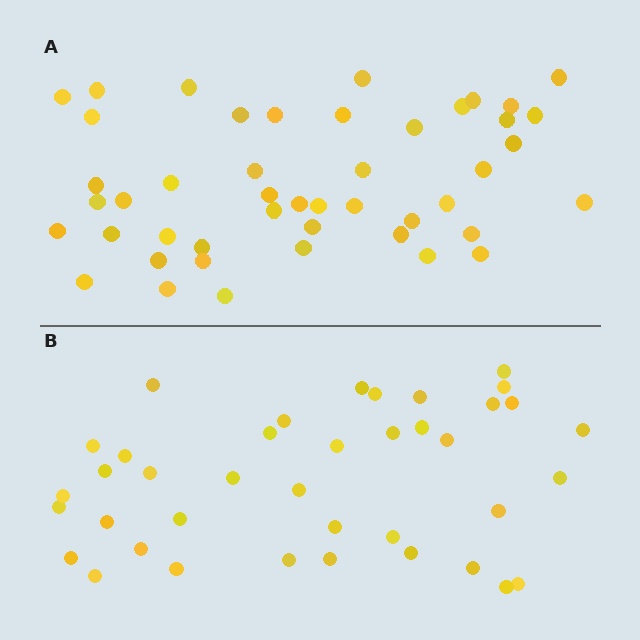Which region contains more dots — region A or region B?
Region A (the top region) has more dots.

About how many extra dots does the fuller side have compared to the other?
Region A has roughly 8 or so more dots than region B.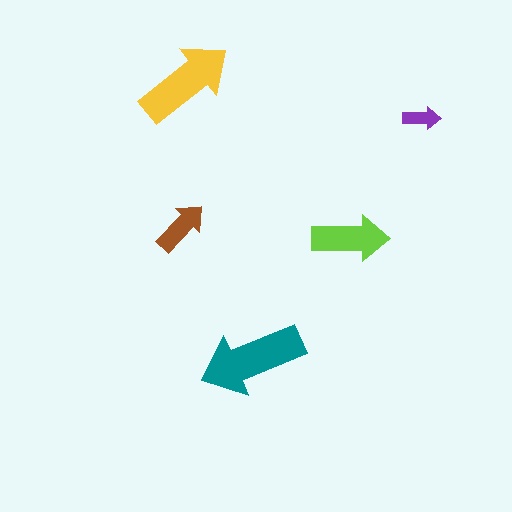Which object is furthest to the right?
The purple arrow is rightmost.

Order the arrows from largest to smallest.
the teal one, the yellow one, the lime one, the brown one, the purple one.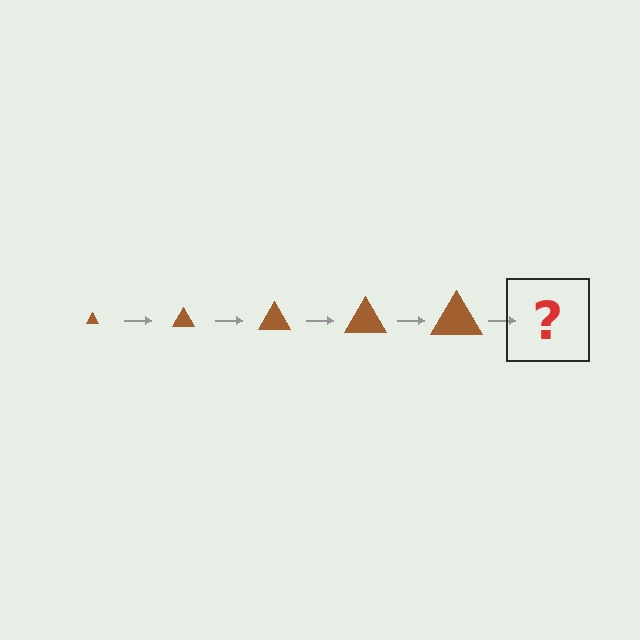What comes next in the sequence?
The next element should be a brown triangle, larger than the previous one.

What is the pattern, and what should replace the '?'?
The pattern is that the triangle gets progressively larger each step. The '?' should be a brown triangle, larger than the previous one.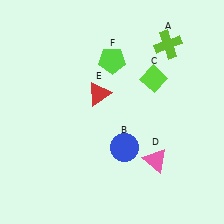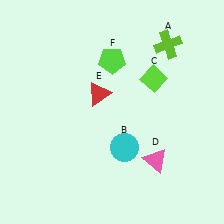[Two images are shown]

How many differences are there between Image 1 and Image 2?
There is 1 difference between the two images.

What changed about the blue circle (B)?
In Image 1, B is blue. In Image 2, it changed to cyan.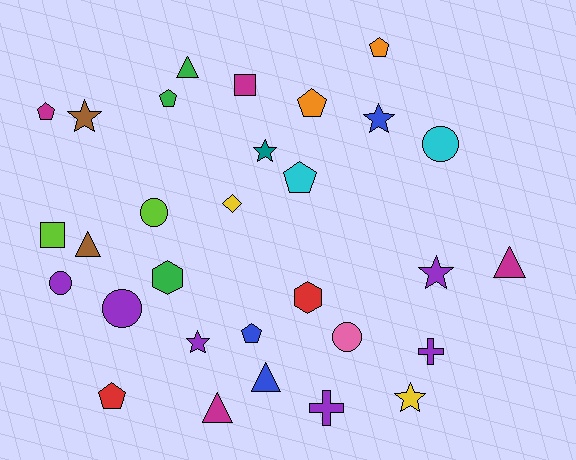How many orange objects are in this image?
There are 2 orange objects.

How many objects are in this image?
There are 30 objects.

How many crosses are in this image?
There are 2 crosses.